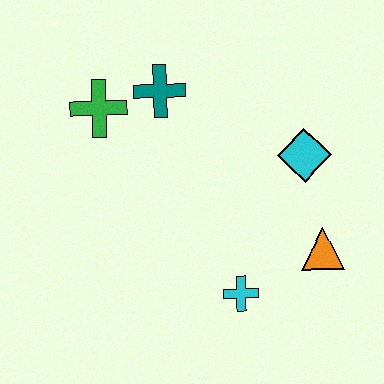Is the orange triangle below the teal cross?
Yes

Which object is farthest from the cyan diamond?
The green cross is farthest from the cyan diamond.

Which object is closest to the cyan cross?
The orange triangle is closest to the cyan cross.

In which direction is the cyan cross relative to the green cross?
The cyan cross is below the green cross.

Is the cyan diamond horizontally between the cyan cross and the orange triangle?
Yes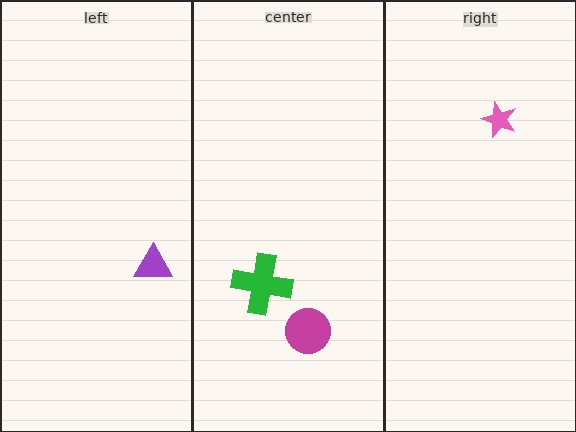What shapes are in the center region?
The green cross, the magenta circle.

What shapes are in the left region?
The purple triangle.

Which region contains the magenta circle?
The center region.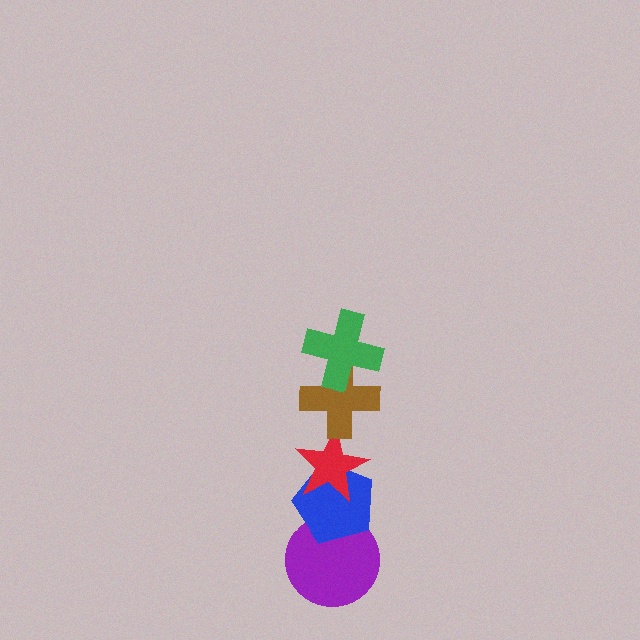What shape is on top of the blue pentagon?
The red star is on top of the blue pentagon.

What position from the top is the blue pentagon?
The blue pentagon is 4th from the top.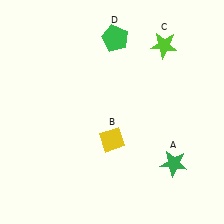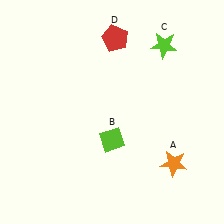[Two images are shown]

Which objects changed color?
A changed from green to orange. B changed from yellow to lime. D changed from green to red.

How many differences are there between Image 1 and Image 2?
There are 3 differences between the two images.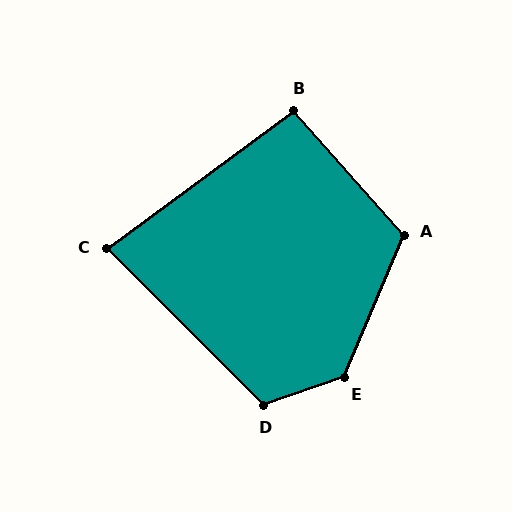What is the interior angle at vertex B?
Approximately 95 degrees (obtuse).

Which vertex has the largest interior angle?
E, at approximately 132 degrees.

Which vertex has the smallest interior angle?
C, at approximately 81 degrees.